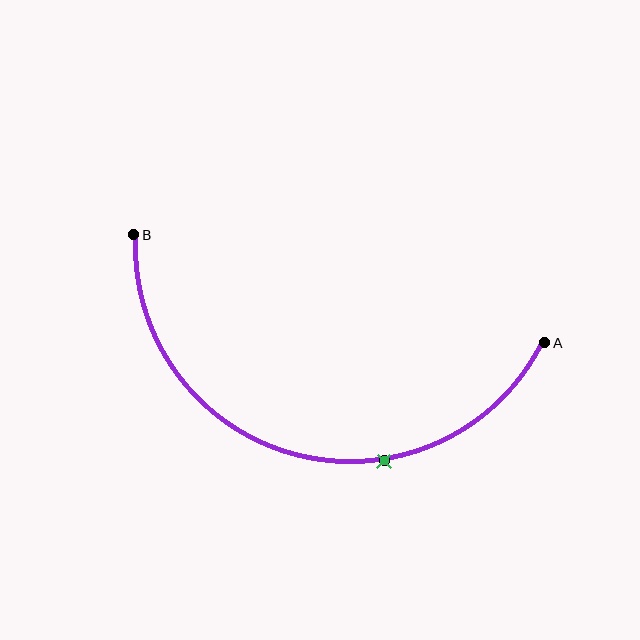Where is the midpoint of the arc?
The arc midpoint is the point on the curve farthest from the straight line joining A and B. It sits below that line.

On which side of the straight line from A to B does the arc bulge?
The arc bulges below the straight line connecting A and B.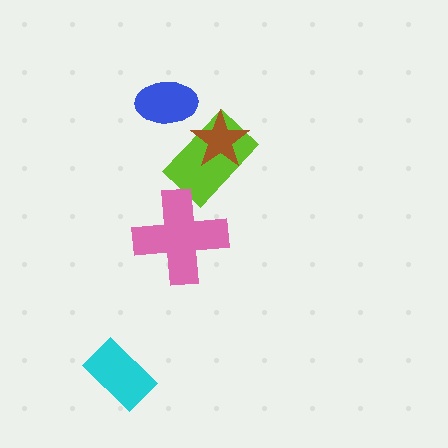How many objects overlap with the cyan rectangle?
0 objects overlap with the cyan rectangle.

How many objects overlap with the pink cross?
0 objects overlap with the pink cross.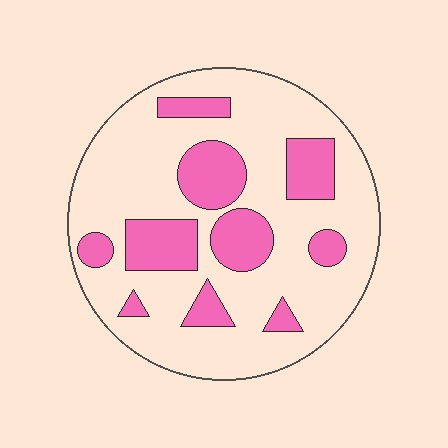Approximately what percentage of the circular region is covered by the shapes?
Approximately 25%.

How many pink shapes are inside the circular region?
10.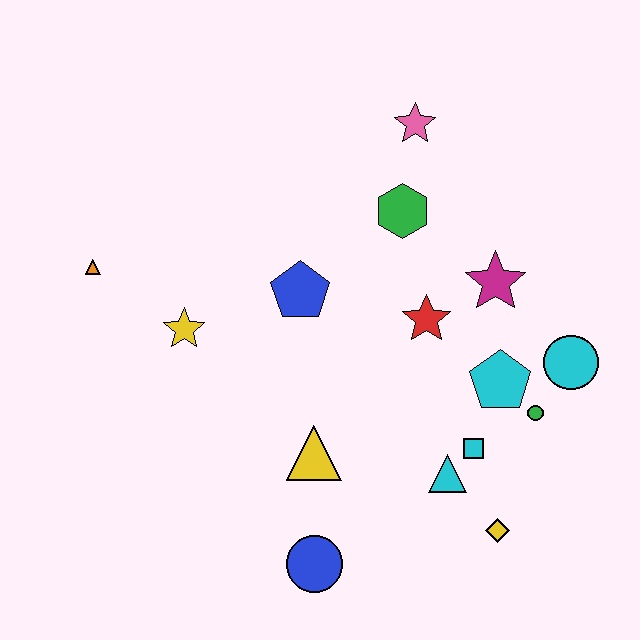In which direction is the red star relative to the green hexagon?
The red star is below the green hexagon.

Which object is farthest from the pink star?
The blue circle is farthest from the pink star.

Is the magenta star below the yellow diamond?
No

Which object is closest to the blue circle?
The yellow triangle is closest to the blue circle.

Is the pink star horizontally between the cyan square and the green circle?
No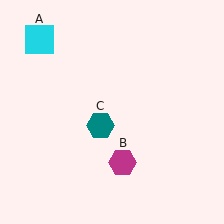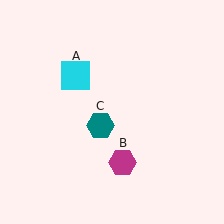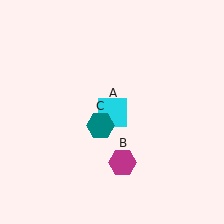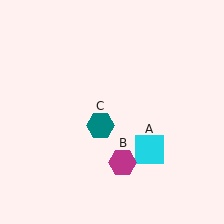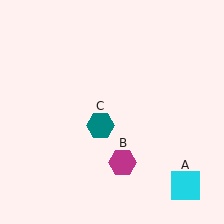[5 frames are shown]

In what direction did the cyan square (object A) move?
The cyan square (object A) moved down and to the right.